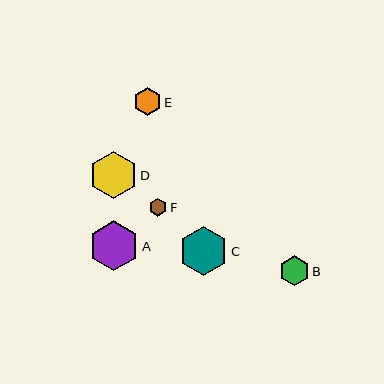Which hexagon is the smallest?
Hexagon F is the smallest with a size of approximately 18 pixels.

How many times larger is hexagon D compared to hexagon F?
Hexagon D is approximately 2.6 times the size of hexagon F.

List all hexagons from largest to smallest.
From largest to smallest: A, C, D, B, E, F.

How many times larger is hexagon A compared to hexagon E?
Hexagon A is approximately 1.8 times the size of hexagon E.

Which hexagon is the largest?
Hexagon A is the largest with a size of approximately 50 pixels.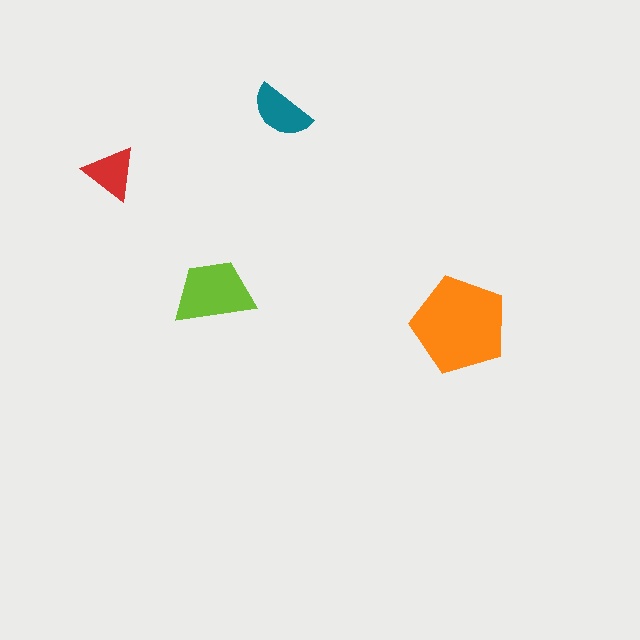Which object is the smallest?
The red triangle.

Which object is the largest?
The orange pentagon.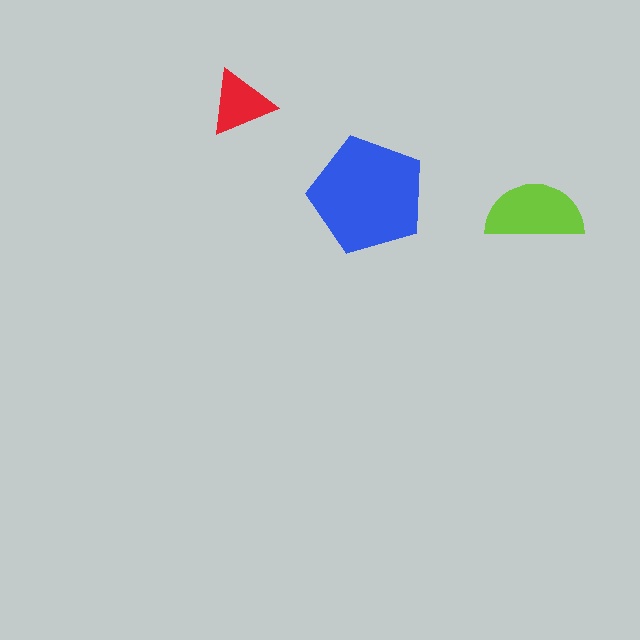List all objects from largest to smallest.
The blue pentagon, the lime semicircle, the red triangle.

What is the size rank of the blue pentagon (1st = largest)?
1st.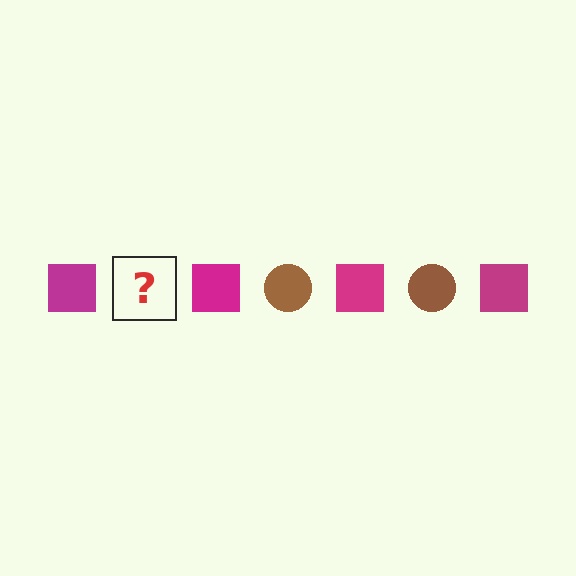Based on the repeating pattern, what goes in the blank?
The blank should be a brown circle.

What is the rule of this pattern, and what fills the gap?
The rule is that the pattern alternates between magenta square and brown circle. The gap should be filled with a brown circle.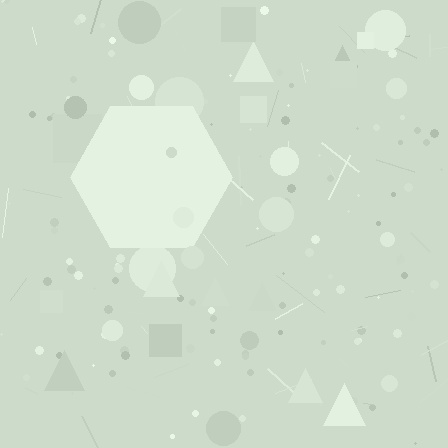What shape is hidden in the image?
A hexagon is hidden in the image.